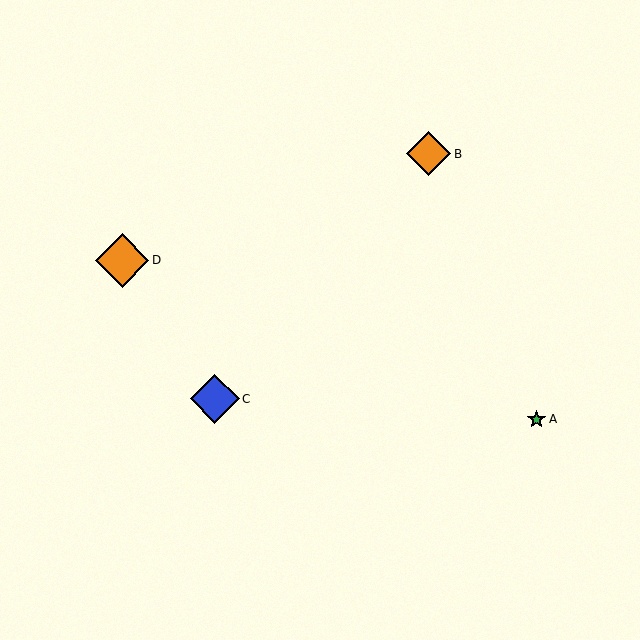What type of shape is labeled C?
Shape C is a blue diamond.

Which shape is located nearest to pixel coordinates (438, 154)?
The orange diamond (labeled B) at (428, 154) is nearest to that location.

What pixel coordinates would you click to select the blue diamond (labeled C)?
Click at (215, 399) to select the blue diamond C.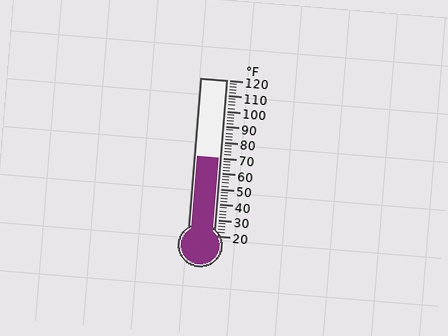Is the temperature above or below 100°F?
The temperature is below 100°F.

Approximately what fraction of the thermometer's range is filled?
The thermometer is filled to approximately 50% of its range.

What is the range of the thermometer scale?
The thermometer scale ranges from 20°F to 120°F.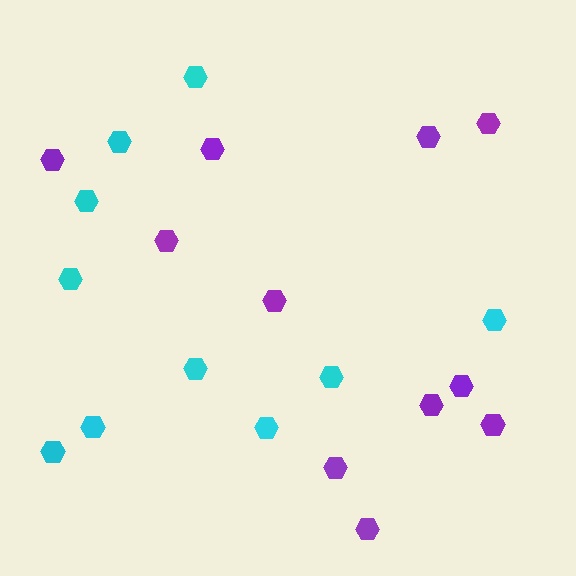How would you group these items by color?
There are 2 groups: one group of cyan hexagons (10) and one group of purple hexagons (11).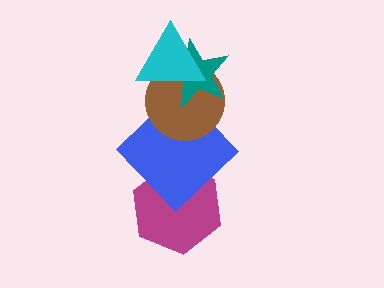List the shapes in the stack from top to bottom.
From top to bottom: the cyan triangle, the teal star, the brown circle, the blue diamond, the magenta hexagon.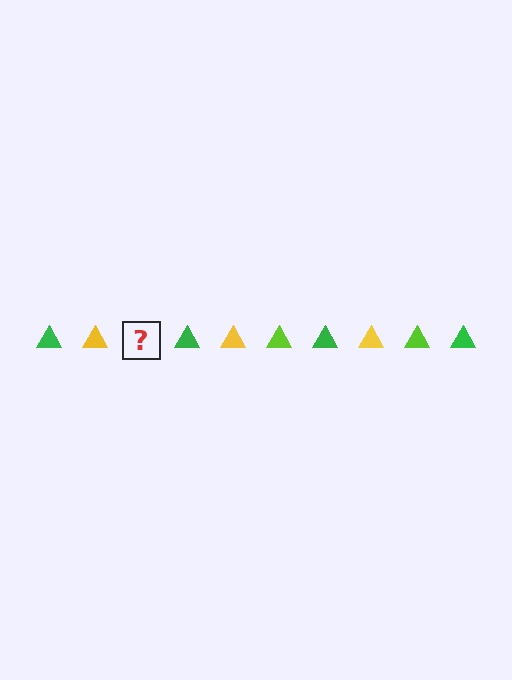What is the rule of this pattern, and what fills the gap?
The rule is that the pattern cycles through green, yellow, lime triangles. The gap should be filled with a lime triangle.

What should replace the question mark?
The question mark should be replaced with a lime triangle.